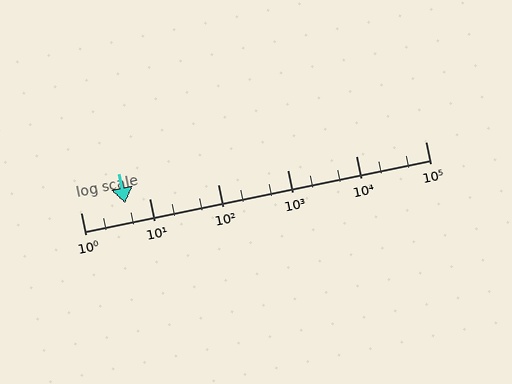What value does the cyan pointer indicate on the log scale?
The pointer indicates approximately 4.4.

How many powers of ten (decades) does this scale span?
The scale spans 5 decades, from 1 to 100000.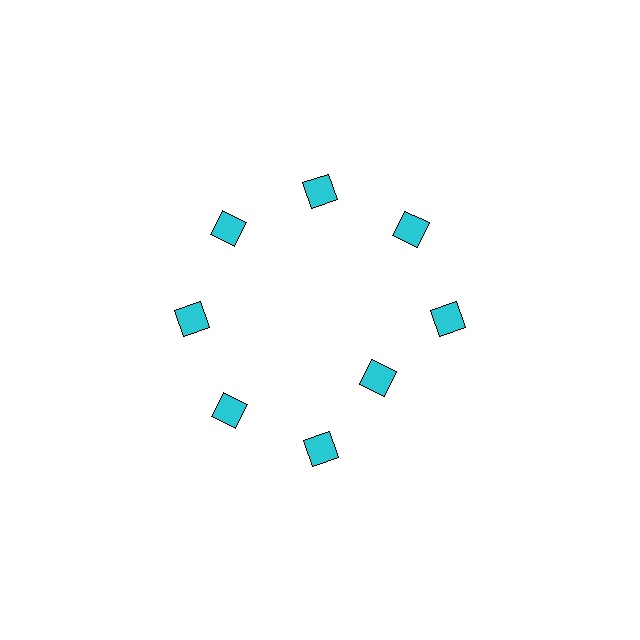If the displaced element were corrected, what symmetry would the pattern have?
It would have 8-fold rotational symmetry — the pattern would map onto itself every 45 degrees.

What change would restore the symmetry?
The symmetry would be restored by moving it outward, back onto the ring so that all 8 diamonds sit at equal angles and equal distance from the center.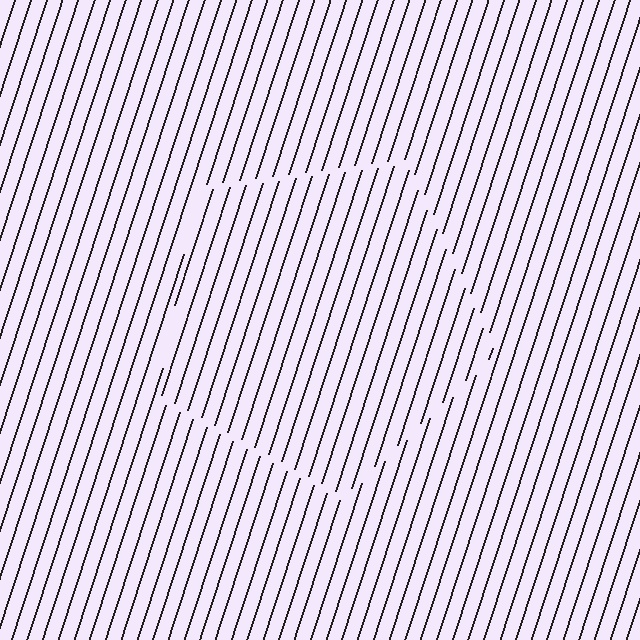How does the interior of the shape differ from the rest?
The interior of the shape contains the same grating, shifted by half a period — the contour is defined by the phase discontinuity where line-ends from the inner and outer gratings abut.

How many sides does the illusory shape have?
5 sides — the line-ends trace a pentagon.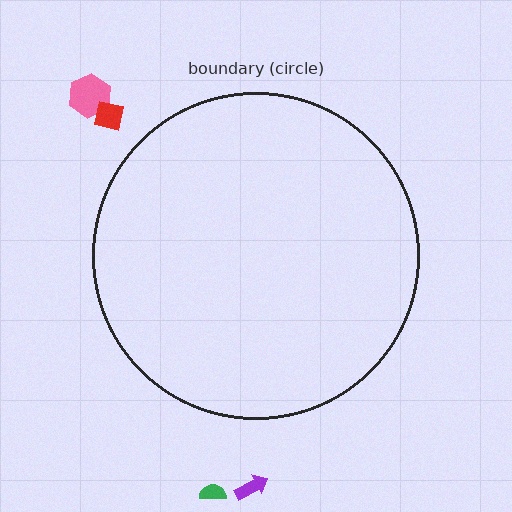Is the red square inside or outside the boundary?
Outside.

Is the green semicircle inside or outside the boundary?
Outside.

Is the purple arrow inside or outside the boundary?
Outside.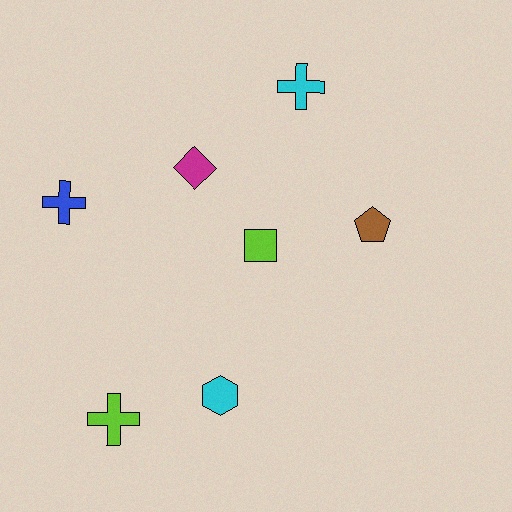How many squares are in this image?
There is 1 square.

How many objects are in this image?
There are 7 objects.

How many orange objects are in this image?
There are no orange objects.